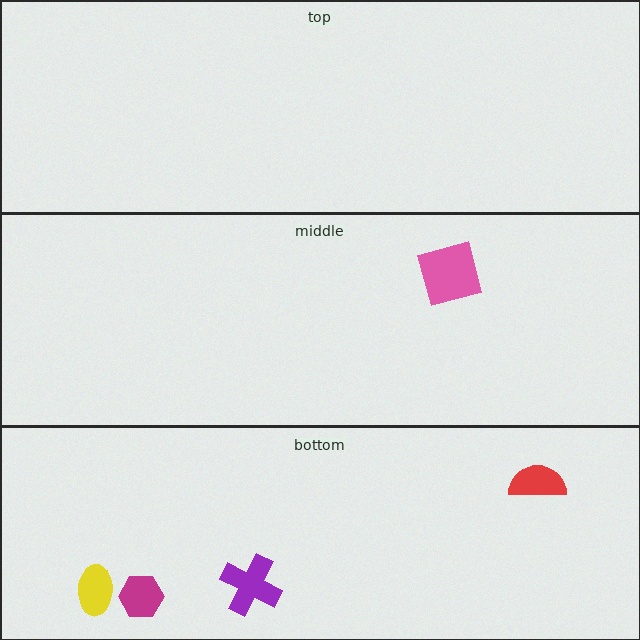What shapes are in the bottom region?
The yellow ellipse, the magenta hexagon, the purple cross, the red semicircle.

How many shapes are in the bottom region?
4.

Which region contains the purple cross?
The bottom region.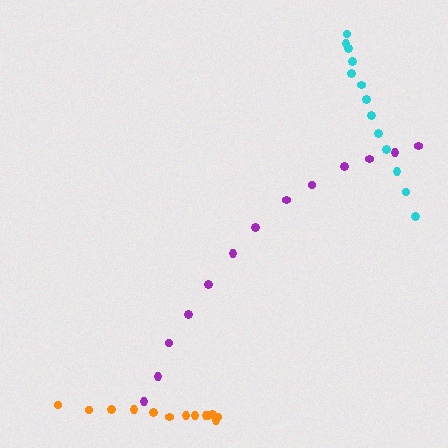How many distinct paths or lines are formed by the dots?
There are 3 distinct paths.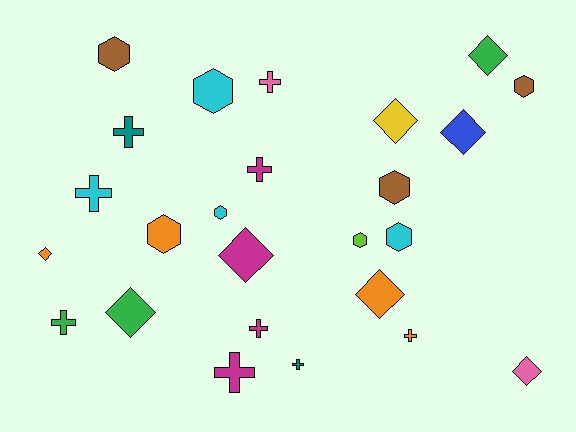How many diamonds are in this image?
There are 8 diamonds.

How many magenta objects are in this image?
There are 4 magenta objects.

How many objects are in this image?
There are 25 objects.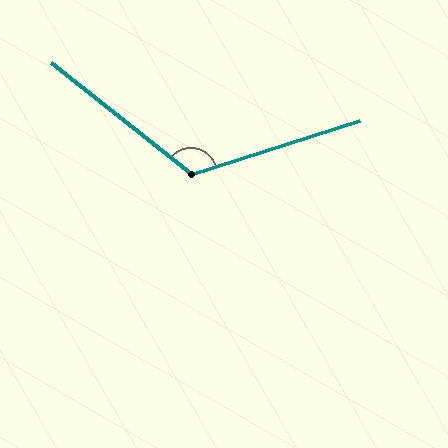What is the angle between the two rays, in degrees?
Approximately 124 degrees.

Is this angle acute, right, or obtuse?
It is obtuse.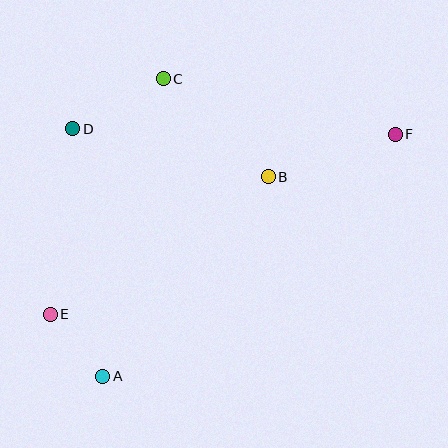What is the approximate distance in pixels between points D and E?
The distance between D and E is approximately 187 pixels.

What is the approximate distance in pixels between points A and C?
The distance between A and C is approximately 304 pixels.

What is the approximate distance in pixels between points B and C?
The distance between B and C is approximately 144 pixels.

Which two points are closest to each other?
Points A and E are closest to each other.